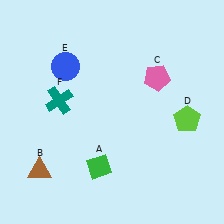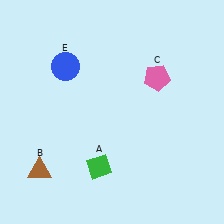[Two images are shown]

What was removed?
The teal cross (F), the lime pentagon (D) were removed in Image 2.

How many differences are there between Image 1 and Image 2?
There are 2 differences between the two images.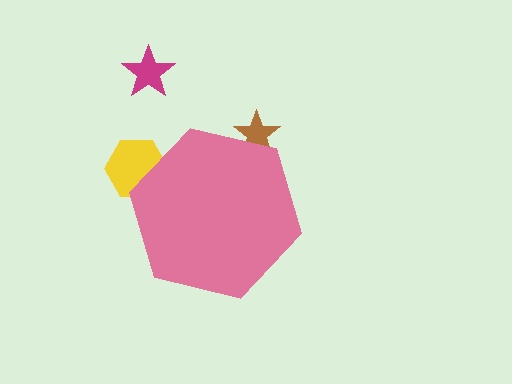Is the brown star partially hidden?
Yes, the brown star is partially hidden behind the pink hexagon.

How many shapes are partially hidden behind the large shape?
2 shapes are partially hidden.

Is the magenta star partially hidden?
No, the magenta star is fully visible.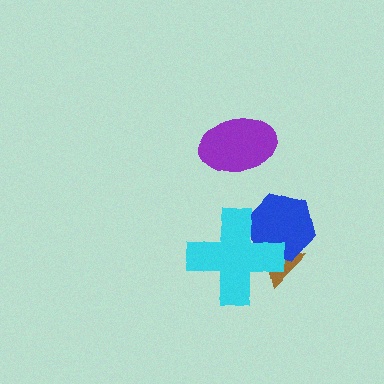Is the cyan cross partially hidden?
No, no other shape covers it.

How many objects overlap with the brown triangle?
2 objects overlap with the brown triangle.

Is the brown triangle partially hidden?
Yes, it is partially covered by another shape.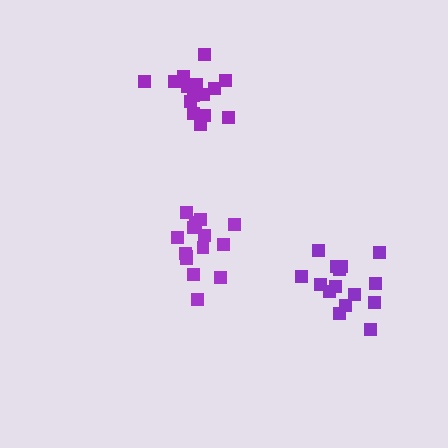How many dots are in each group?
Group 1: 15 dots, Group 2: 15 dots, Group 3: 15 dots (45 total).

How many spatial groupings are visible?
There are 3 spatial groupings.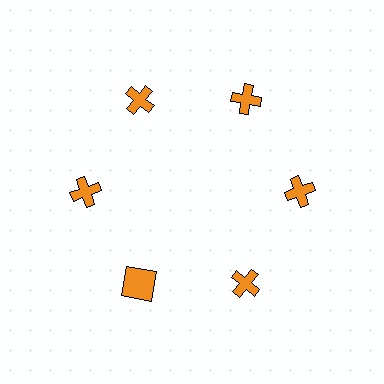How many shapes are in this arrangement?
There are 6 shapes arranged in a ring pattern.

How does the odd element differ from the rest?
It has a different shape: square instead of cross.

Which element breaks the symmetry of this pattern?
The orange square at roughly the 7 o'clock position breaks the symmetry. All other shapes are orange crosses.